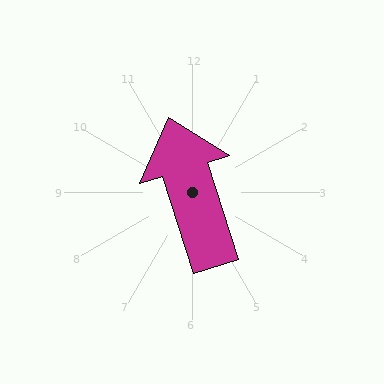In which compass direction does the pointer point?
North.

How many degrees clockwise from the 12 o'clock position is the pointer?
Approximately 342 degrees.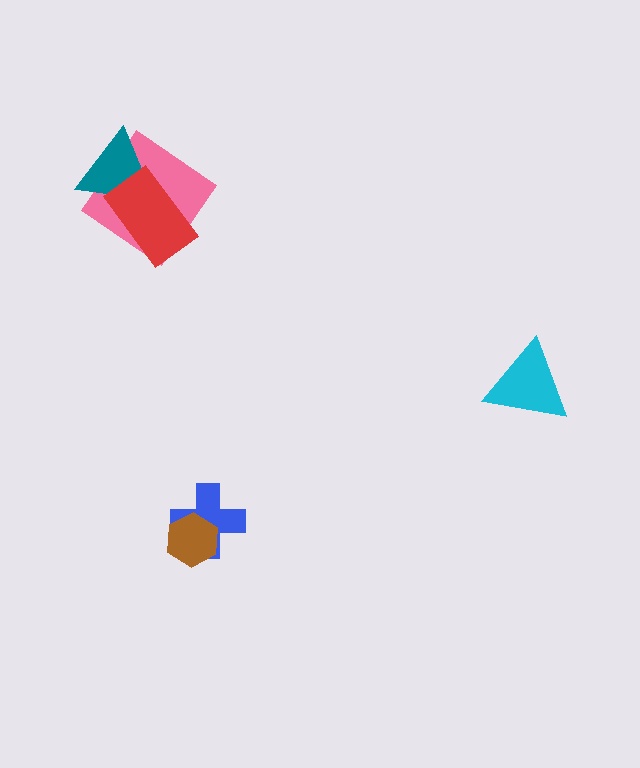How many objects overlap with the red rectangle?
2 objects overlap with the red rectangle.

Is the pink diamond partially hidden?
Yes, it is partially covered by another shape.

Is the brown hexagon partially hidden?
No, no other shape covers it.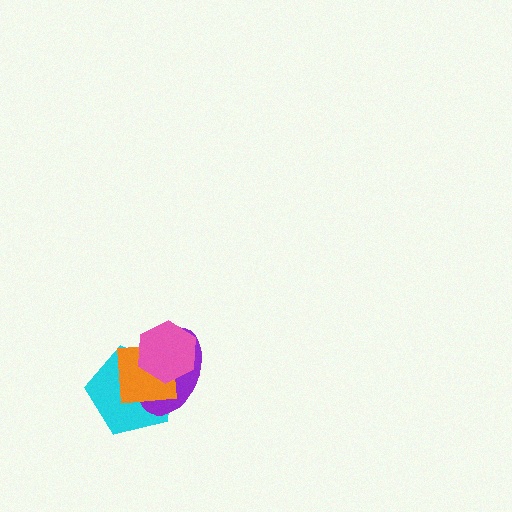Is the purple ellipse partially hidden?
Yes, it is partially covered by another shape.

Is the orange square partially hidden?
Yes, it is partially covered by another shape.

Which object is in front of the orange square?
The pink hexagon is in front of the orange square.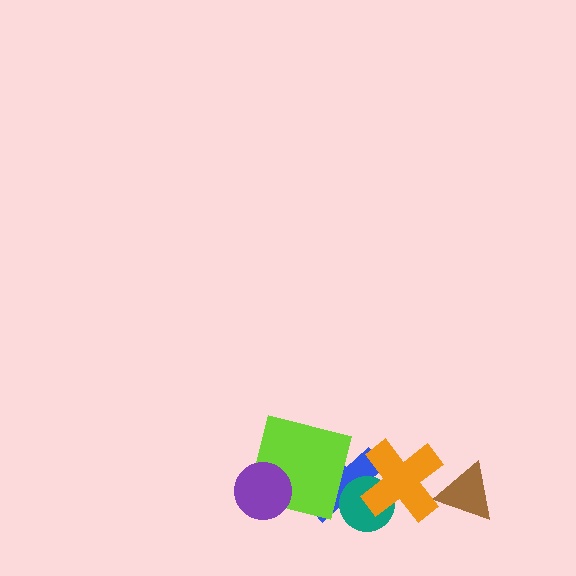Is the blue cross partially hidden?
Yes, it is partially covered by another shape.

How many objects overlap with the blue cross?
3 objects overlap with the blue cross.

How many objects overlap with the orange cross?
3 objects overlap with the orange cross.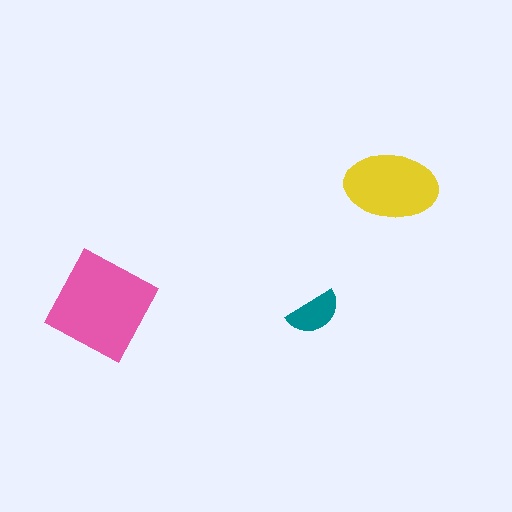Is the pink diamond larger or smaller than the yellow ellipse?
Larger.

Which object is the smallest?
The teal semicircle.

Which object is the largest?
The pink diamond.